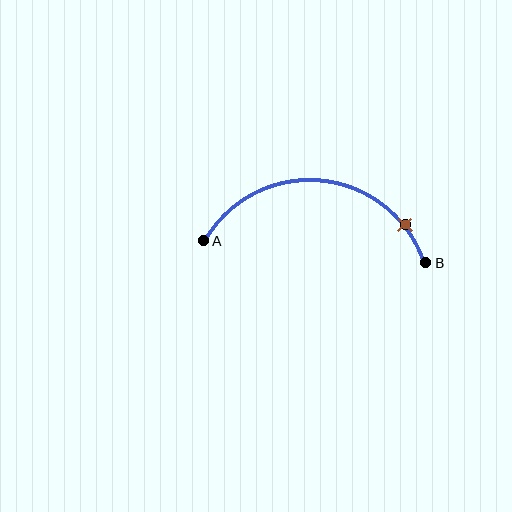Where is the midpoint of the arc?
The arc midpoint is the point on the curve farthest from the straight line joining A and B. It sits above that line.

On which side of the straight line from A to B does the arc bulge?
The arc bulges above the straight line connecting A and B.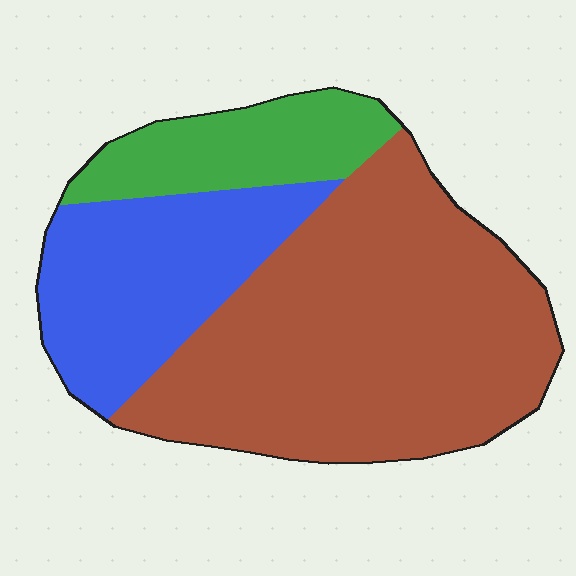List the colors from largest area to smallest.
From largest to smallest: brown, blue, green.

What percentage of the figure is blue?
Blue takes up between a quarter and a half of the figure.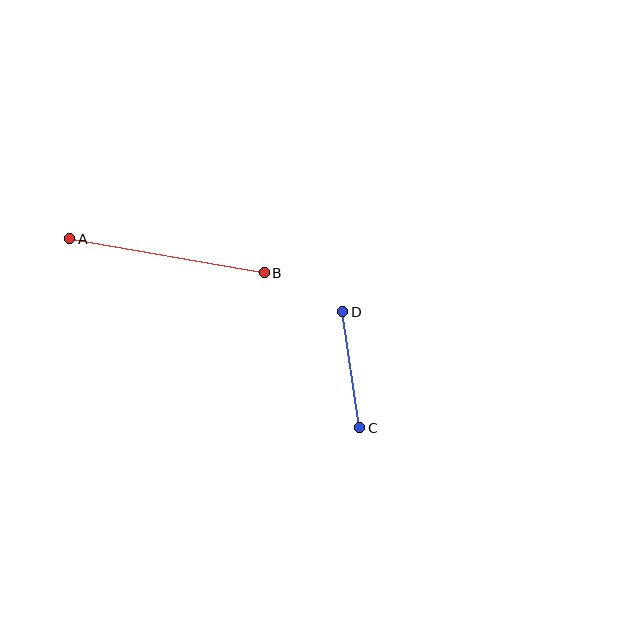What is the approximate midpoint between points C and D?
The midpoint is at approximately (351, 370) pixels.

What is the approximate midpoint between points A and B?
The midpoint is at approximately (167, 256) pixels.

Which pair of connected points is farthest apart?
Points A and B are farthest apart.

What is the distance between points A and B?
The distance is approximately 198 pixels.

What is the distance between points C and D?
The distance is approximately 117 pixels.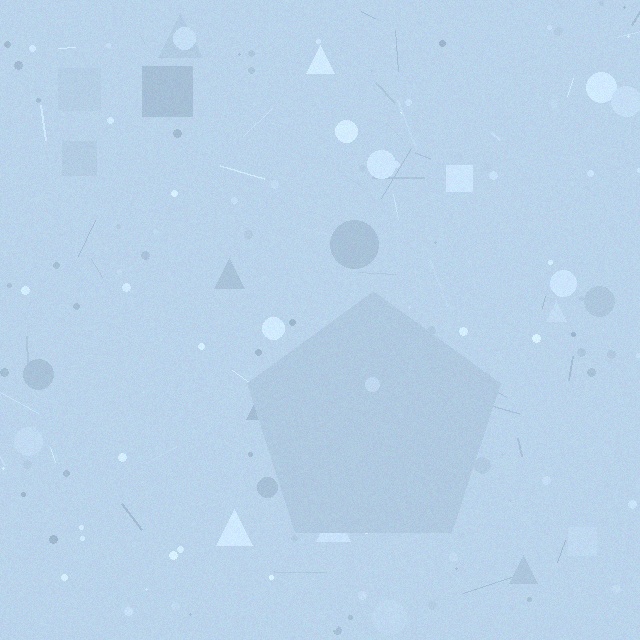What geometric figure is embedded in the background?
A pentagon is embedded in the background.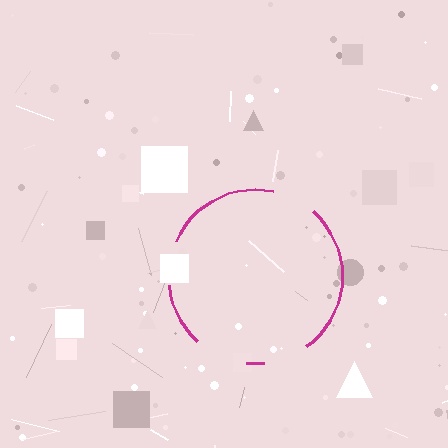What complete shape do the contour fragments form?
The contour fragments form a circle.